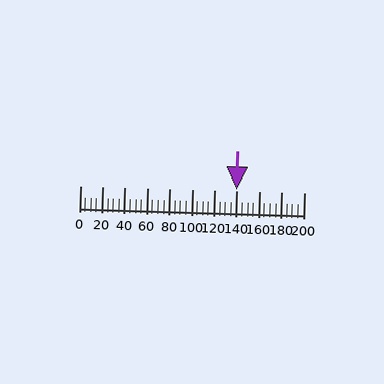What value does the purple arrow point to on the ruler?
The purple arrow points to approximately 140.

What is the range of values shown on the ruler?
The ruler shows values from 0 to 200.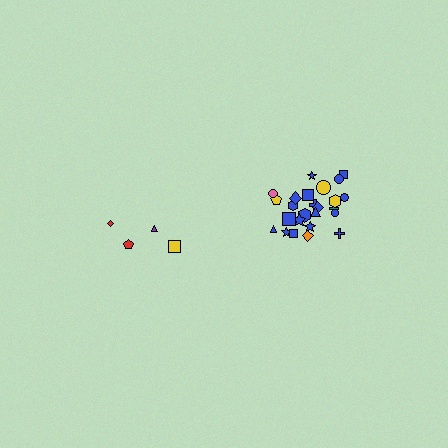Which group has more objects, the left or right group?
The right group.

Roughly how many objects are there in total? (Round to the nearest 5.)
Roughly 30 objects in total.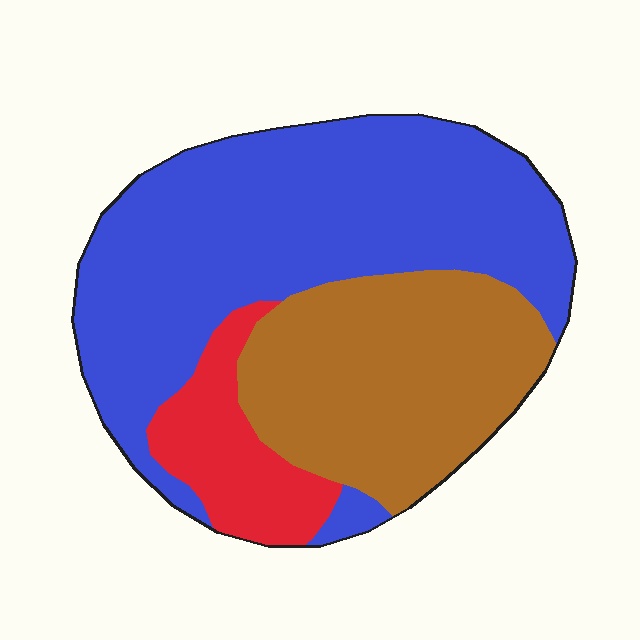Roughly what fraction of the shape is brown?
Brown takes up about one third (1/3) of the shape.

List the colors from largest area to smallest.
From largest to smallest: blue, brown, red.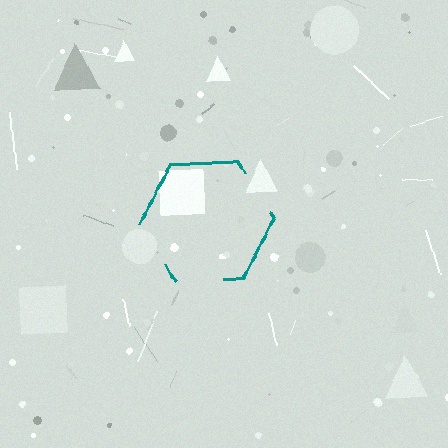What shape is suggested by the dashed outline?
The dashed outline suggests a hexagon.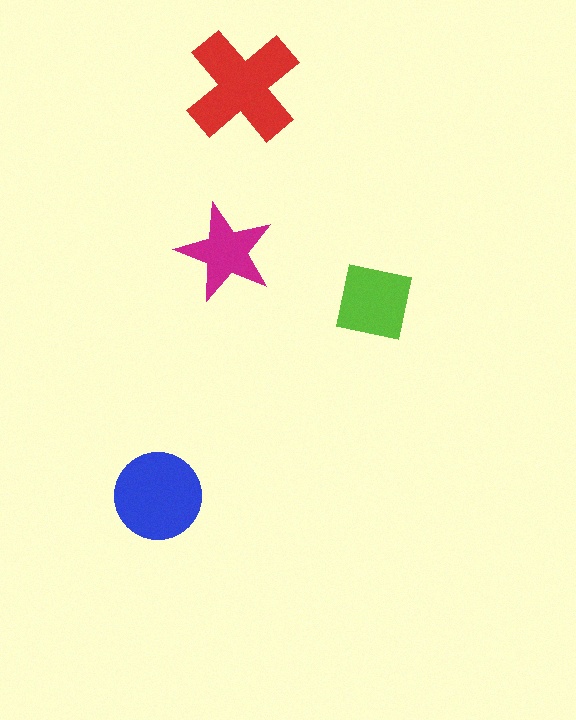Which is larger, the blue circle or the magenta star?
The blue circle.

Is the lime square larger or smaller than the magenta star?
Larger.